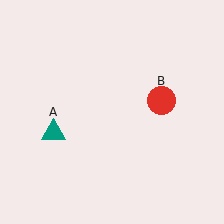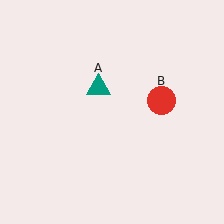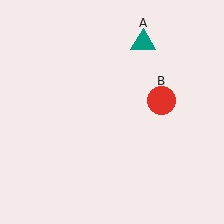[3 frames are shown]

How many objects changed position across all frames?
1 object changed position: teal triangle (object A).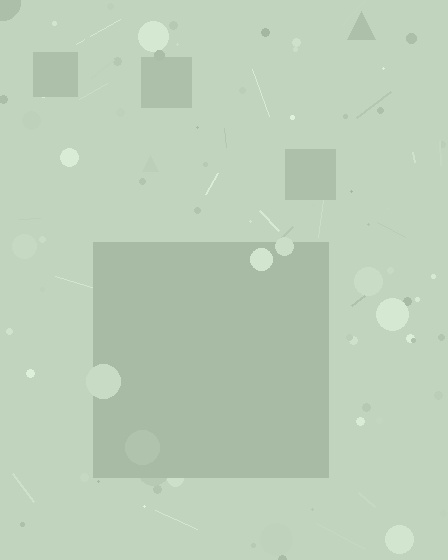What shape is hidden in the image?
A square is hidden in the image.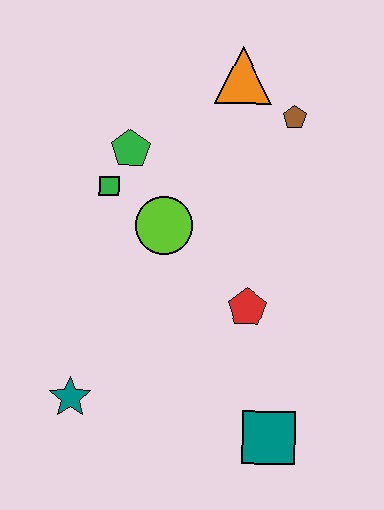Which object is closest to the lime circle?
The green square is closest to the lime circle.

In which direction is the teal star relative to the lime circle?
The teal star is below the lime circle.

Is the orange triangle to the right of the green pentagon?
Yes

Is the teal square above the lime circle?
No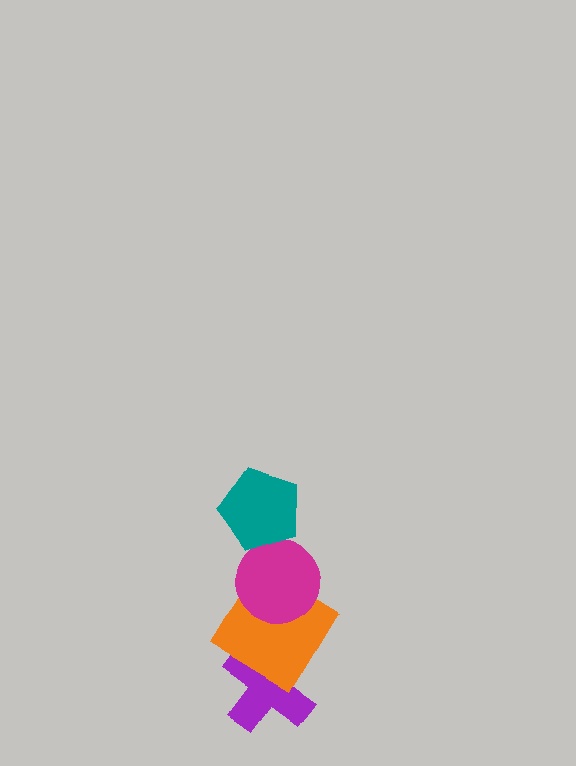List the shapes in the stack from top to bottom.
From top to bottom: the teal pentagon, the magenta circle, the orange diamond, the purple cross.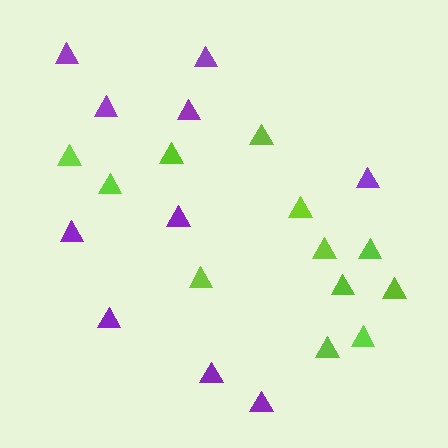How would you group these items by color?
There are 2 groups: one group of lime triangles (12) and one group of purple triangles (10).